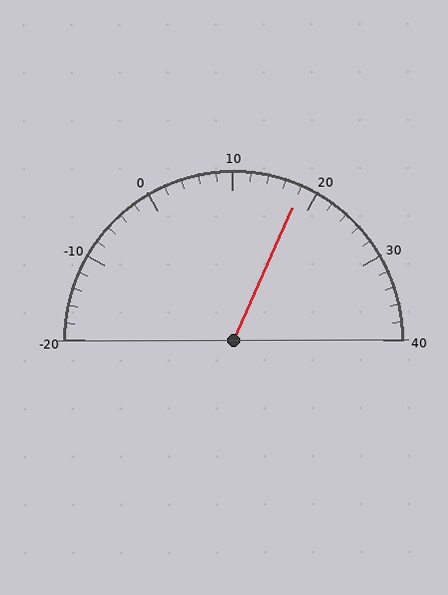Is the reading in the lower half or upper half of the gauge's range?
The reading is in the upper half of the range (-20 to 40).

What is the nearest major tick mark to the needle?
The nearest major tick mark is 20.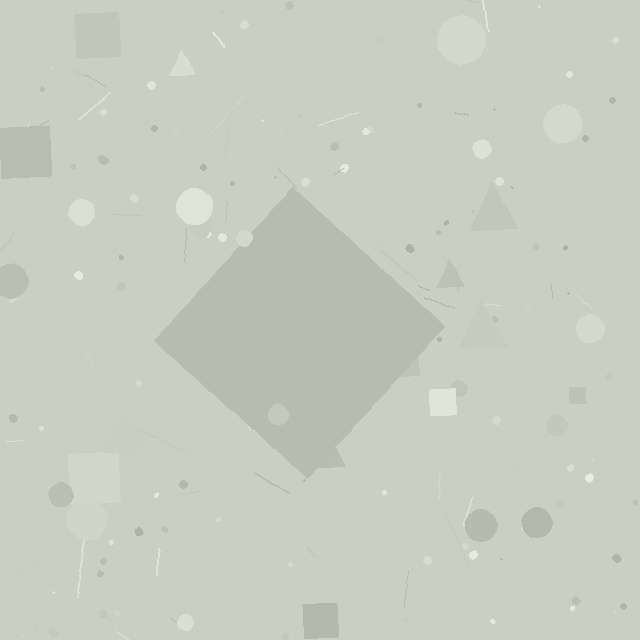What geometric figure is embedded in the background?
A diamond is embedded in the background.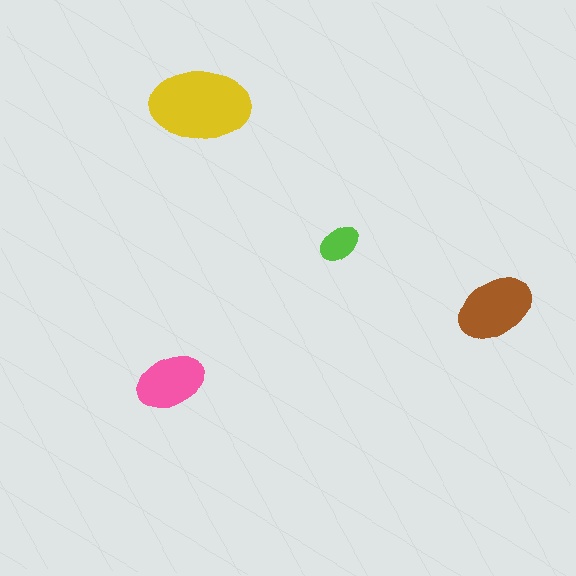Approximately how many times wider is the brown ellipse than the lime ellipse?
About 2 times wider.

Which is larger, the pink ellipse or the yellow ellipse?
The yellow one.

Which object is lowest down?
The pink ellipse is bottommost.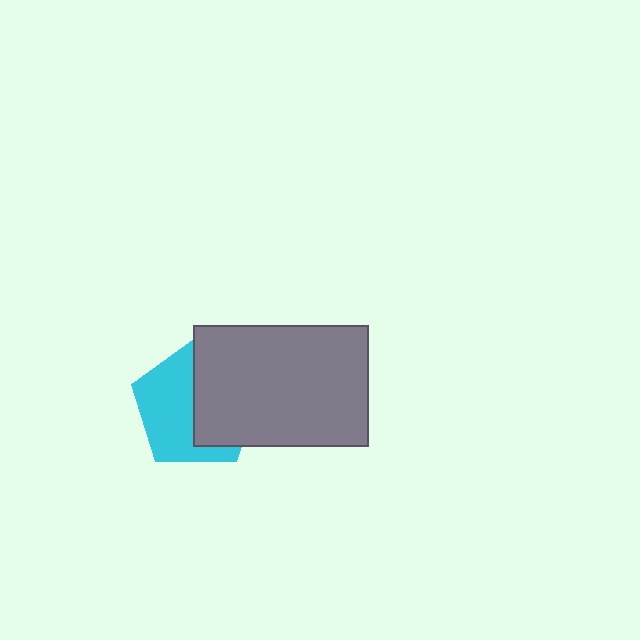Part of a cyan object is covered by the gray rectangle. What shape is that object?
It is a pentagon.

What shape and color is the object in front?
The object in front is a gray rectangle.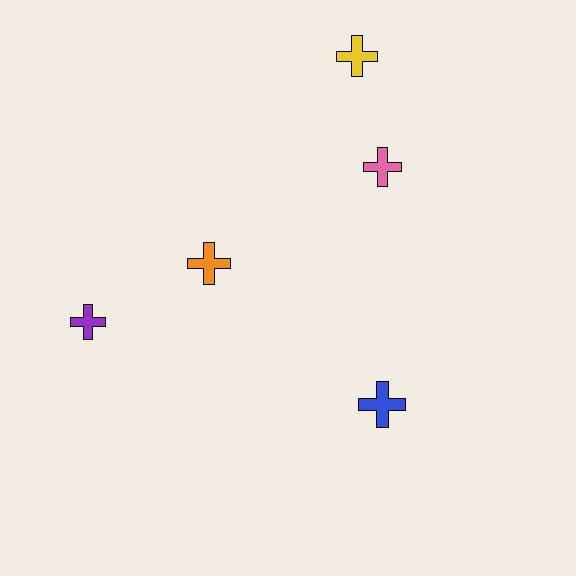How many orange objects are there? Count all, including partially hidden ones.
There is 1 orange object.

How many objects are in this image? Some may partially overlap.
There are 5 objects.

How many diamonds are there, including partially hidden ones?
There are no diamonds.